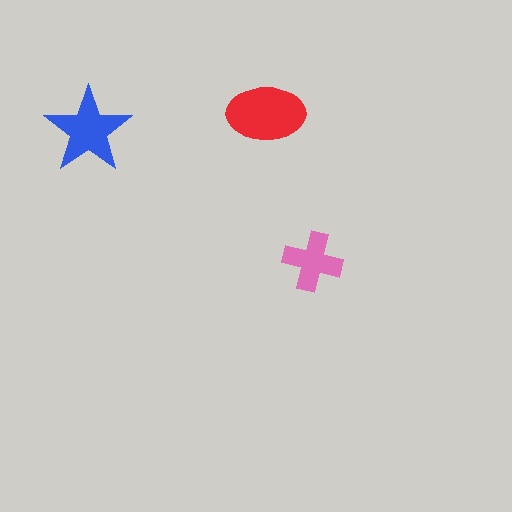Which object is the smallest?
The pink cross.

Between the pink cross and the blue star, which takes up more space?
The blue star.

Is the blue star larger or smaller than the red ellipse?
Smaller.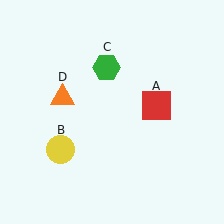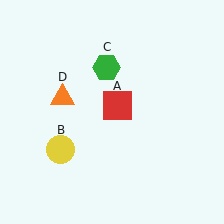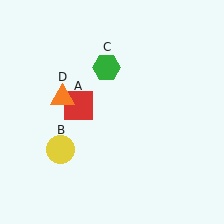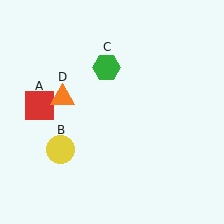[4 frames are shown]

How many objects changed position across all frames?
1 object changed position: red square (object A).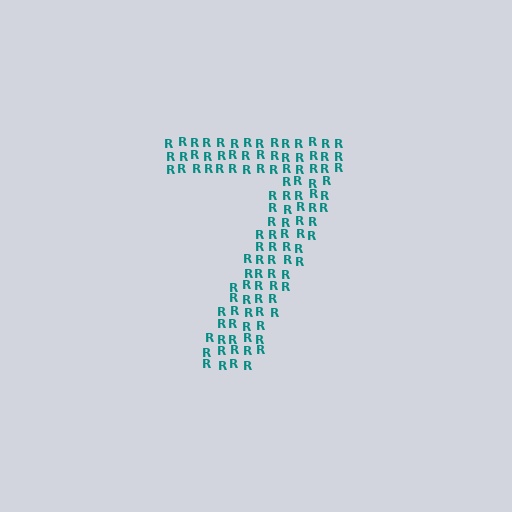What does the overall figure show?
The overall figure shows the digit 7.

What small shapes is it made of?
It is made of small letter R's.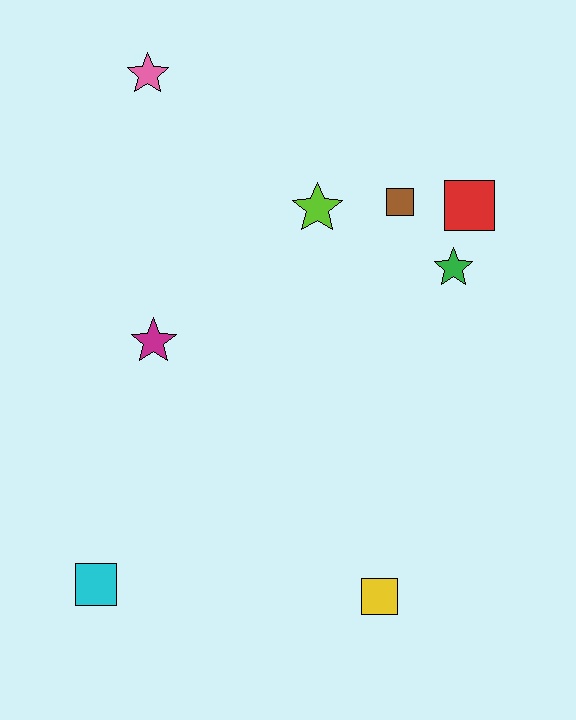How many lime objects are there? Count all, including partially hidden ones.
There is 1 lime object.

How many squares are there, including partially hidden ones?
There are 4 squares.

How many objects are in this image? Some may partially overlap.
There are 8 objects.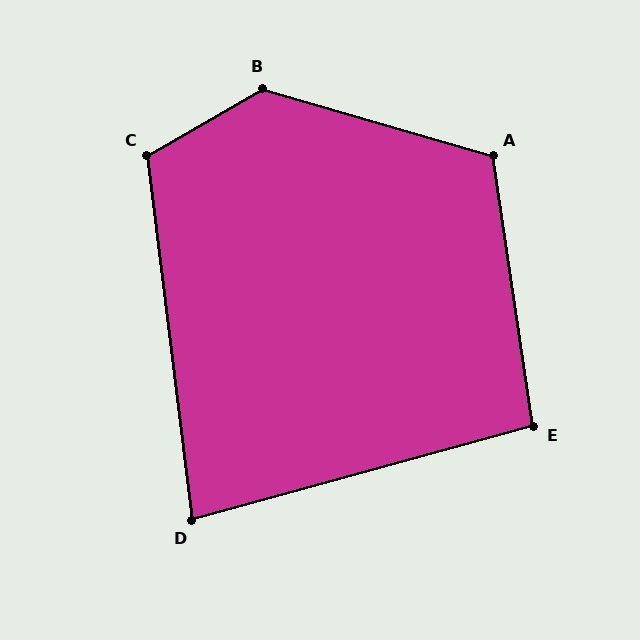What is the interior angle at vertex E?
Approximately 97 degrees (obtuse).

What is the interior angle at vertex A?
Approximately 115 degrees (obtuse).